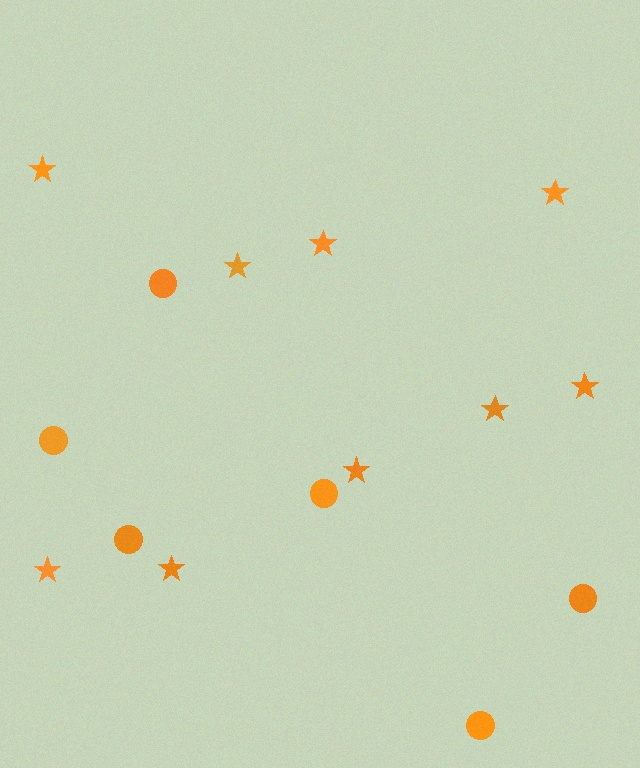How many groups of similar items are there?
There are 2 groups: one group of stars (9) and one group of circles (6).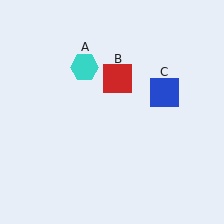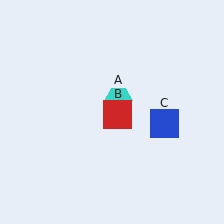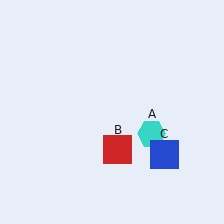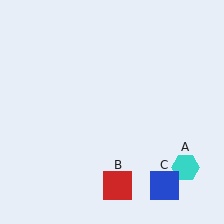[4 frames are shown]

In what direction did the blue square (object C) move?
The blue square (object C) moved down.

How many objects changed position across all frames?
3 objects changed position: cyan hexagon (object A), red square (object B), blue square (object C).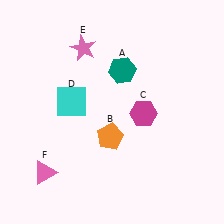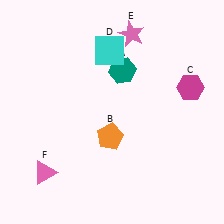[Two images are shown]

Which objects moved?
The objects that moved are: the magenta hexagon (C), the cyan square (D), the pink star (E).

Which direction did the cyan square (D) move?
The cyan square (D) moved up.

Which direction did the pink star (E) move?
The pink star (E) moved right.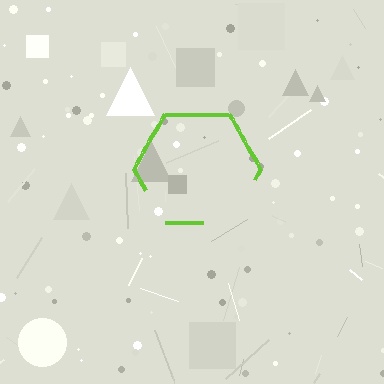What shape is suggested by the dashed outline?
The dashed outline suggests a hexagon.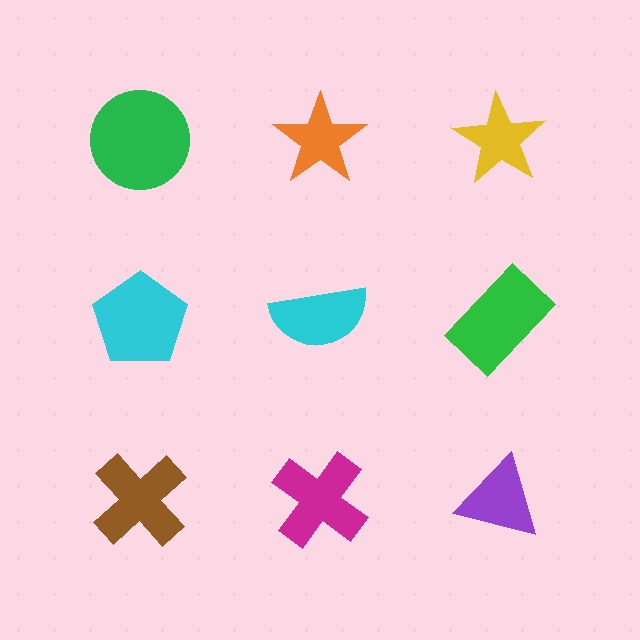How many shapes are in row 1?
3 shapes.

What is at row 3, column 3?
A purple triangle.